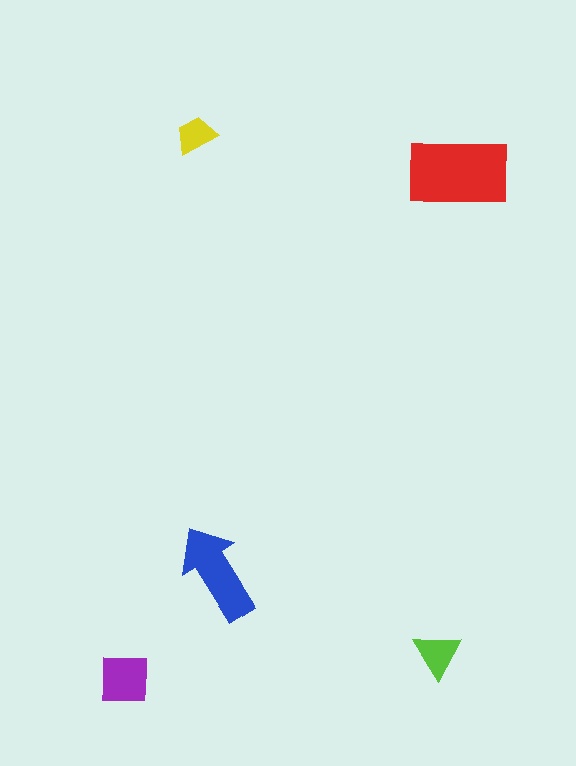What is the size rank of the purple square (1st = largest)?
3rd.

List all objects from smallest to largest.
The yellow trapezoid, the lime triangle, the purple square, the blue arrow, the red rectangle.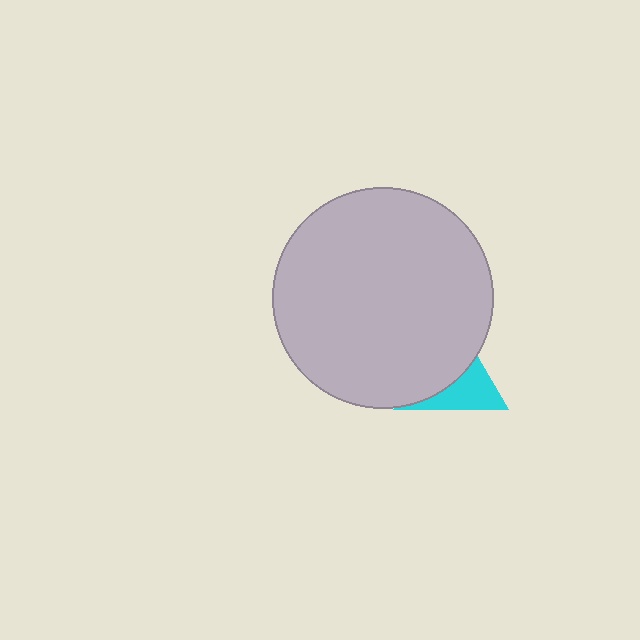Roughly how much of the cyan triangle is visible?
A small part of it is visible (roughly 41%).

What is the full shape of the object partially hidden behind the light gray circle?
The partially hidden object is a cyan triangle.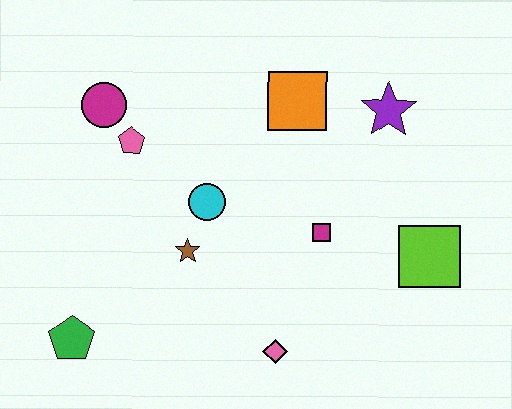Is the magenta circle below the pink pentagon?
No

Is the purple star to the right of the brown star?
Yes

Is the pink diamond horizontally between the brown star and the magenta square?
Yes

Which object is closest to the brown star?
The cyan circle is closest to the brown star.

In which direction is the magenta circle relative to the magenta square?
The magenta circle is to the left of the magenta square.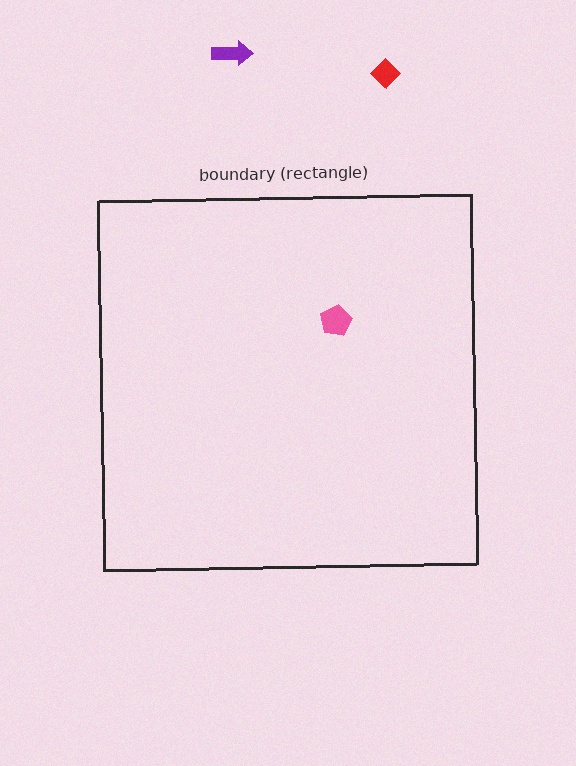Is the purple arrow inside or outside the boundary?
Outside.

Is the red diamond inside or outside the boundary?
Outside.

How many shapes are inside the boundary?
1 inside, 2 outside.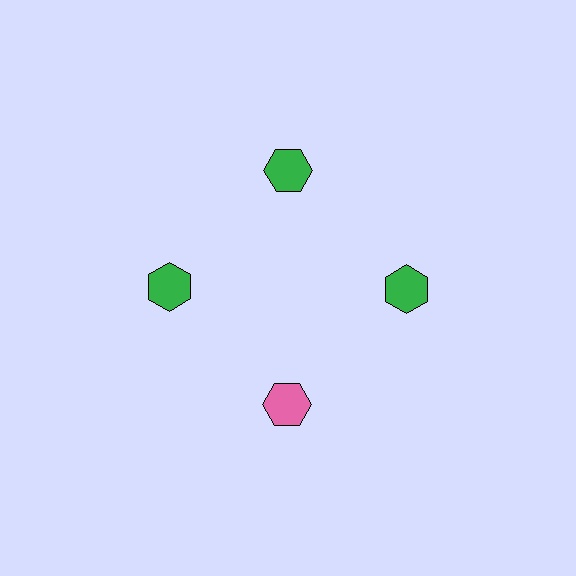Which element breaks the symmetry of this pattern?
The pink hexagon at roughly the 6 o'clock position breaks the symmetry. All other shapes are green hexagons.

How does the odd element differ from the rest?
It has a different color: pink instead of green.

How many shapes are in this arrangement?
There are 4 shapes arranged in a ring pattern.